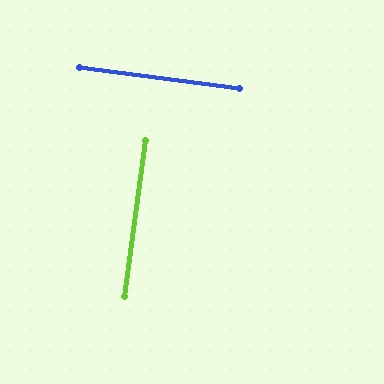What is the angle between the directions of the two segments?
Approximately 90 degrees.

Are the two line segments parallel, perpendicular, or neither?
Perpendicular — they meet at approximately 90°.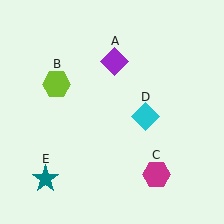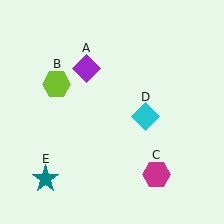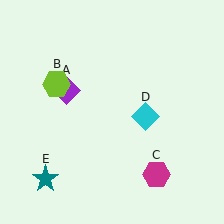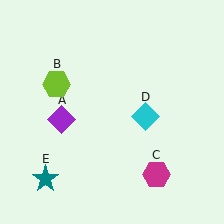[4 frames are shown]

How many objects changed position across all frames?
1 object changed position: purple diamond (object A).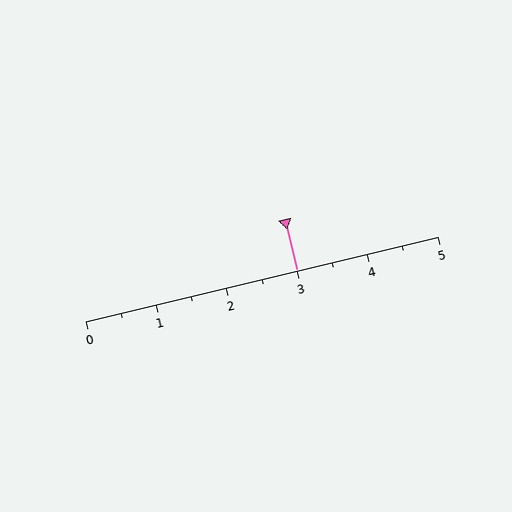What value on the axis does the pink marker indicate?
The marker indicates approximately 3.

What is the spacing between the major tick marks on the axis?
The major ticks are spaced 1 apart.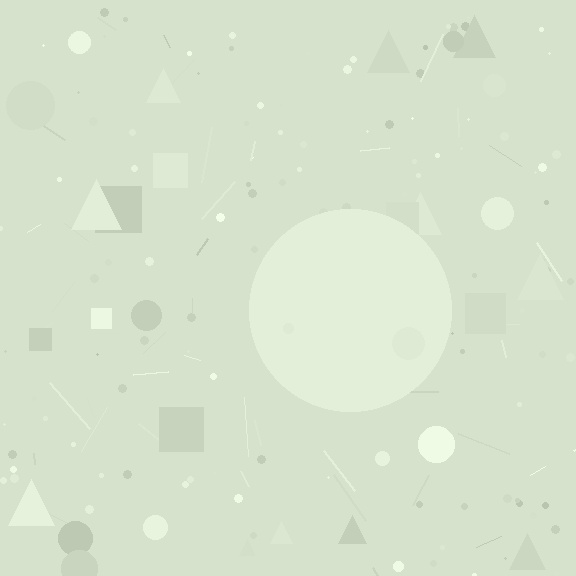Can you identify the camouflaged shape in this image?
The camouflaged shape is a circle.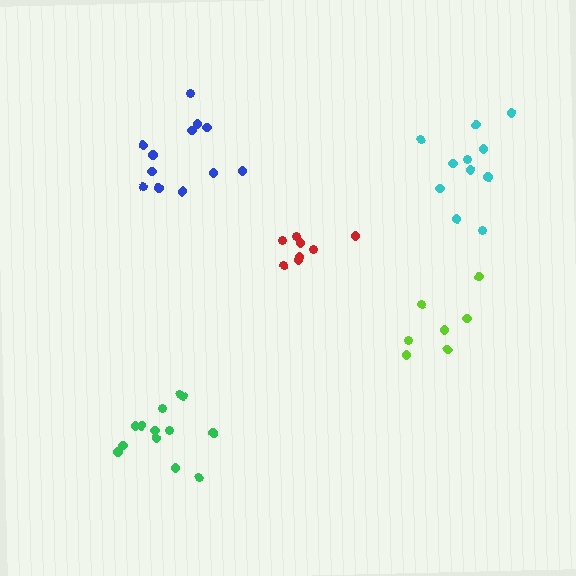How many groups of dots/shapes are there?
There are 5 groups.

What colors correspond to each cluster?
The clusters are colored: blue, green, cyan, lime, red.